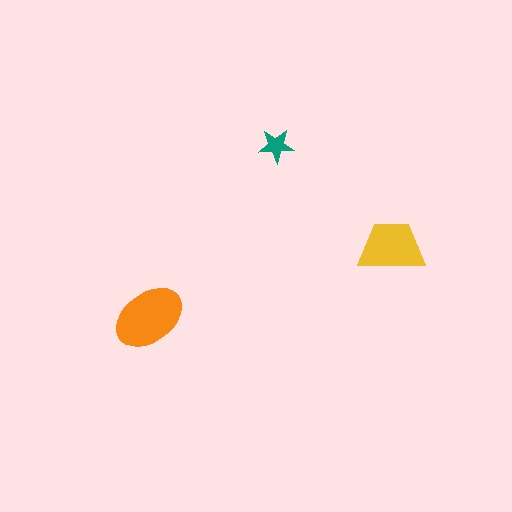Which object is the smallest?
The teal star.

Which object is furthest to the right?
The yellow trapezoid is rightmost.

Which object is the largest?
The orange ellipse.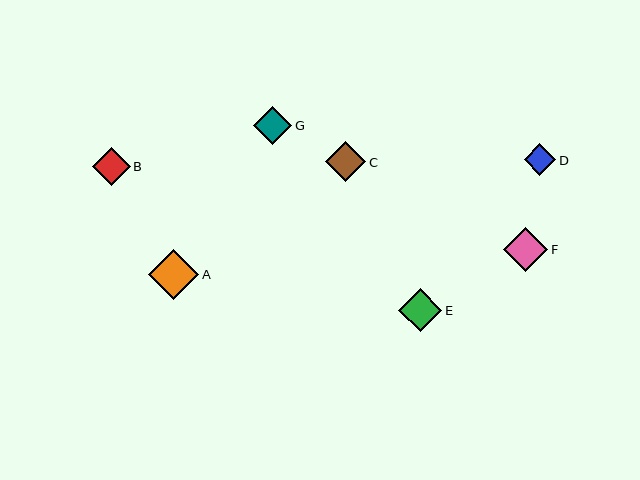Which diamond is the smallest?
Diamond D is the smallest with a size of approximately 32 pixels.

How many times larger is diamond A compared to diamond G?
Diamond A is approximately 1.3 times the size of diamond G.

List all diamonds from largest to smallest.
From largest to smallest: A, F, E, C, G, B, D.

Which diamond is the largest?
Diamond A is the largest with a size of approximately 50 pixels.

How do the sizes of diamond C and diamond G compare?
Diamond C and diamond G are approximately the same size.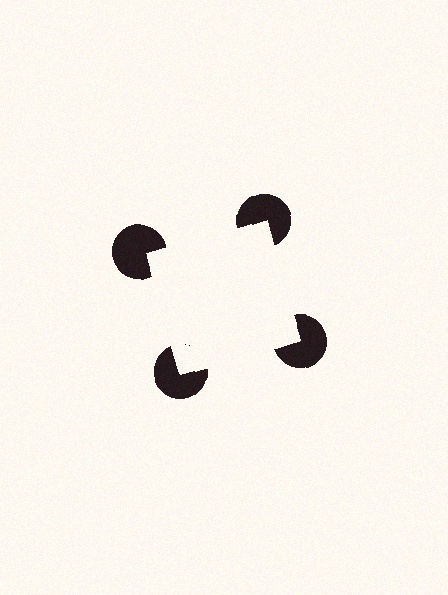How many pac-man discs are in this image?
There are 4 — one at each vertex of the illusory square.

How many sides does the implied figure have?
4 sides.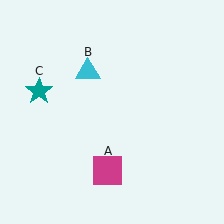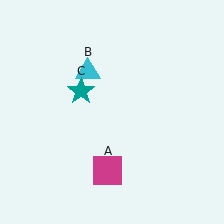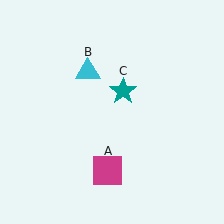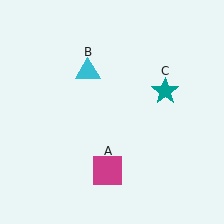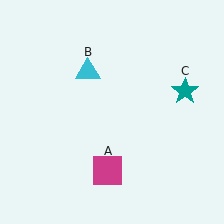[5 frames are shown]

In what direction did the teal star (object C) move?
The teal star (object C) moved right.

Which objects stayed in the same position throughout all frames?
Magenta square (object A) and cyan triangle (object B) remained stationary.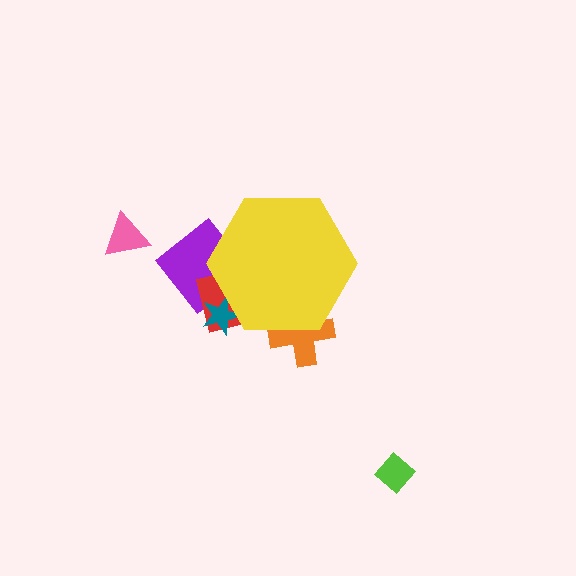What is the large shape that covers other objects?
A yellow hexagon.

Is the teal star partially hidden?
Yes, the teal star is partially hidden behind the yellow hexagon.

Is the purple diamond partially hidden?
Yes, the purple diamond is partially hidden behind the yellow hexagon.